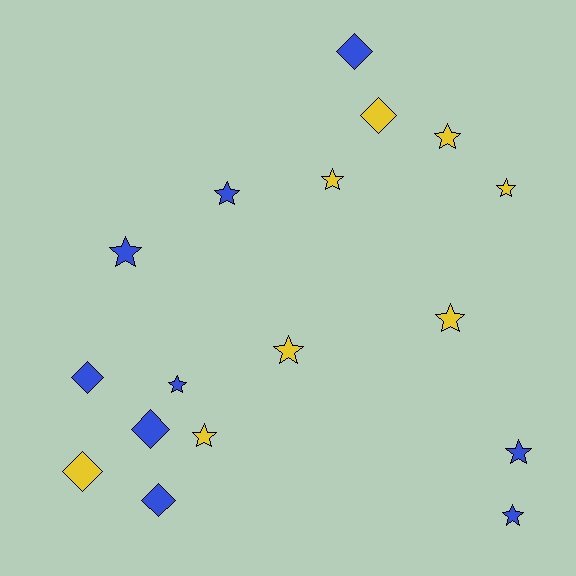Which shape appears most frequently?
Star, with 11 objects.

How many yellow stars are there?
There are 6 yellow stars.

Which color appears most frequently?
Blue, with 9 objects.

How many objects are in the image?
There are 17 objects.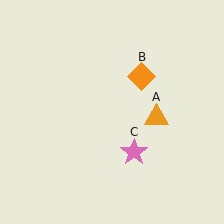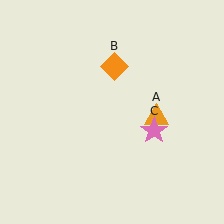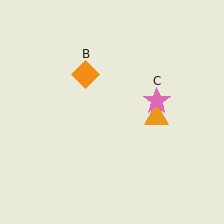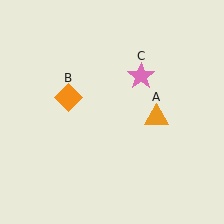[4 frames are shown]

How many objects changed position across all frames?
2 objects changed position: orange diamond (object B), pink star (object C).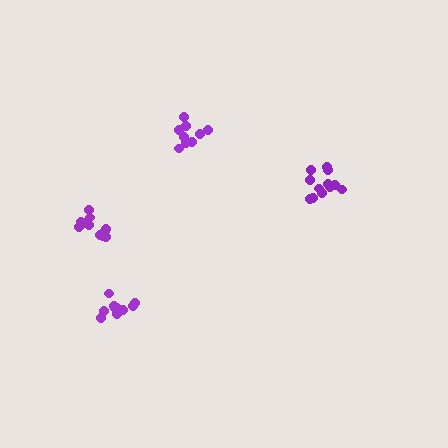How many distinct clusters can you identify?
There are 4 distinct clusters.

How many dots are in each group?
Group 1: 11 dots, Group 2: 12 dots, Group 3: 11 dots, Group 4: 9 dots (43 total).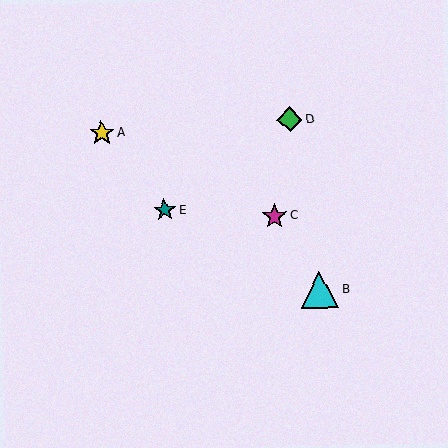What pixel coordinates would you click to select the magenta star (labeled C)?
Click at (274, 216) to select the magenta star C.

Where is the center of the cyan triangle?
The center of the cyan triangle is at (320, 290).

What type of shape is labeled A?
Shape A is a yellow star.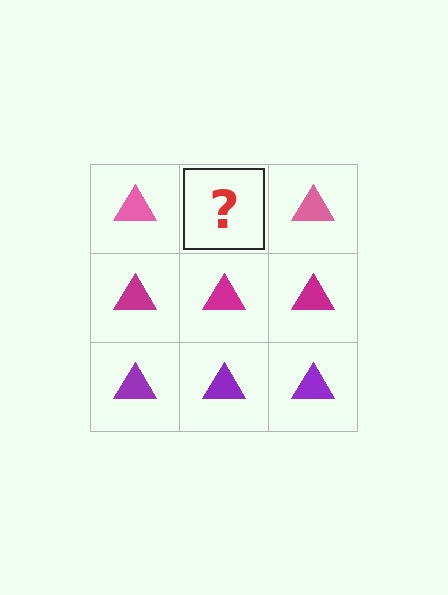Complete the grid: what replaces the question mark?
The question mark should be replaced with a pink triangle.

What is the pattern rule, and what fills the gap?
The rule is that each row has a consistent color. The gap should be filled with a pink triangle.